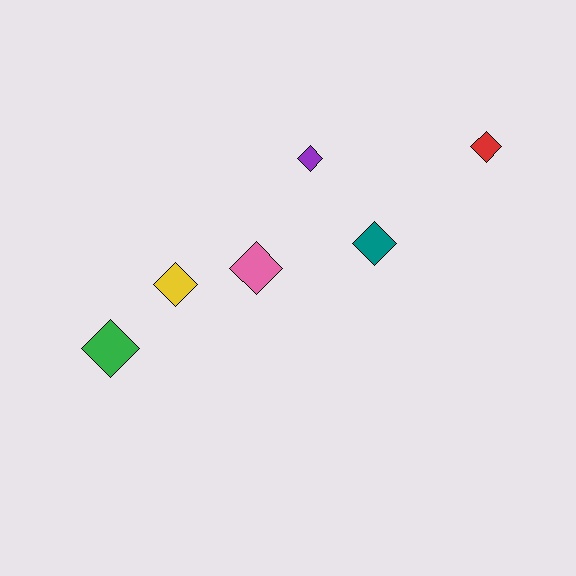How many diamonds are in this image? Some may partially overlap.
There are 6 diamonds.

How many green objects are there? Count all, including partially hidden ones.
There is 1 green object.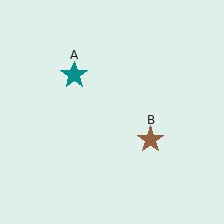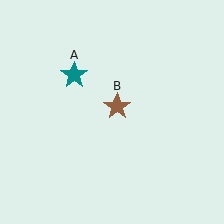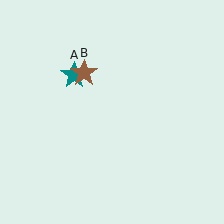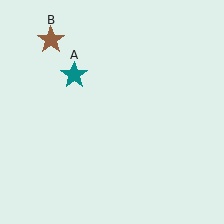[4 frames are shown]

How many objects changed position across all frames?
1 object changed position: brown star (object B).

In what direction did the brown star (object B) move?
The brown star (object B) moved up and to the left.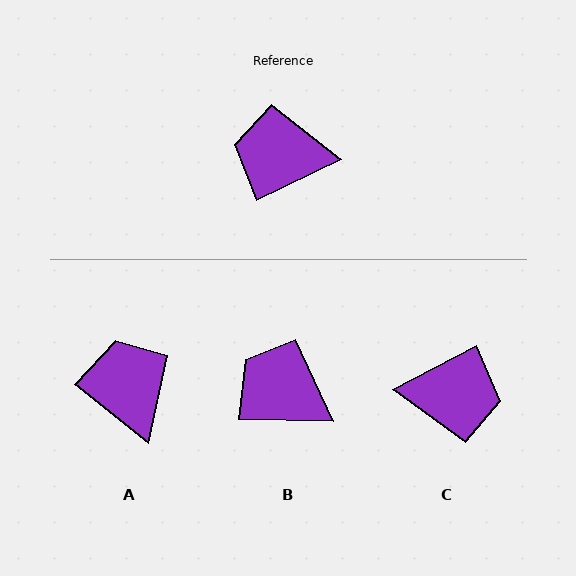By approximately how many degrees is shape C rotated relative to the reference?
Approximately 178 degrees clockwise.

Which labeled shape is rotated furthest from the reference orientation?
C, about 178 degrees away.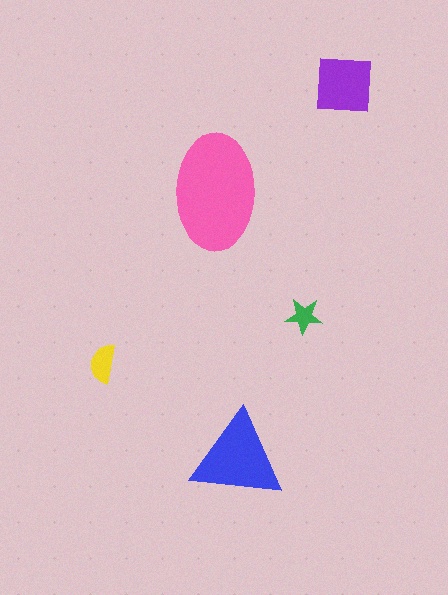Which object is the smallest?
The green star.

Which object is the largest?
The pink ellipse.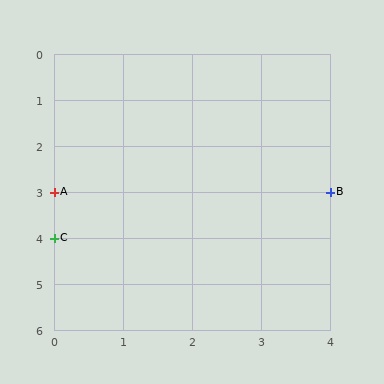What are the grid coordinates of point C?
Point C is at grid coordinates (0, 4).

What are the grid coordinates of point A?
Point A is at grid coordinates (0, 3).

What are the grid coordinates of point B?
Point B is at grid coordinates (4, 3).